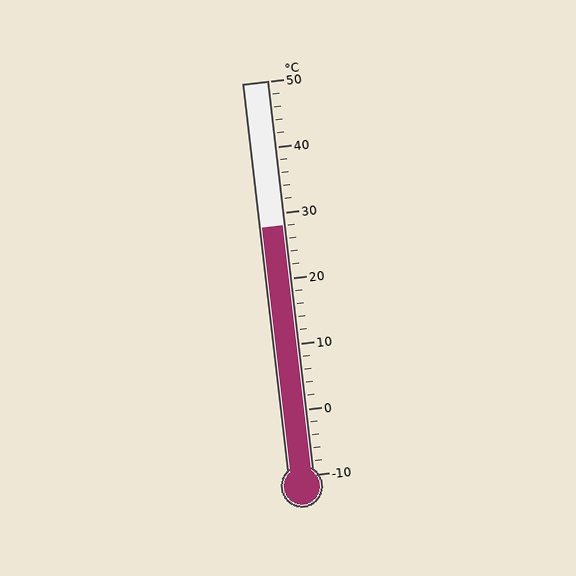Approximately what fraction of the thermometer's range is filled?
The thermometer is filled to approximately 65% of its range.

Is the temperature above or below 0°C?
The temperature is above 0°C.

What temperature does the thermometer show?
The thermometer shows approximately 28°C.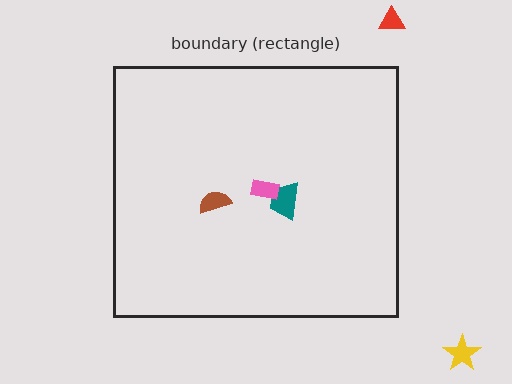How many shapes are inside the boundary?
3 inside, 2 outside.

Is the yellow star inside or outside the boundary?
Outside.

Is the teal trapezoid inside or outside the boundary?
Inside.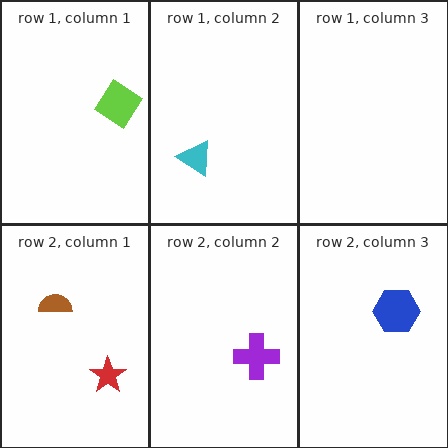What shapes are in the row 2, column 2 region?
The purple cross.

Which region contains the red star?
The row 2, column 1 region.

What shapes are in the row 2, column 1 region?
The brown semicircle, the red star.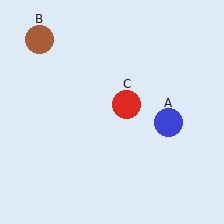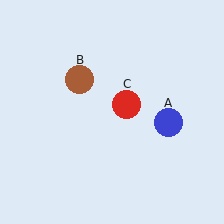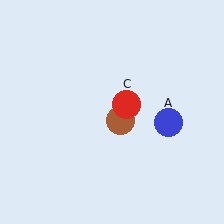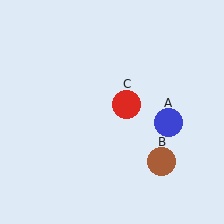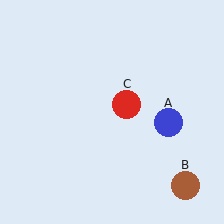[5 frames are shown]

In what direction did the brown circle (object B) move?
The brown circle (object B) moved down and to the right.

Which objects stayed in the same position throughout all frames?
Blue circle (object A) and red circle (object C) remained stationary.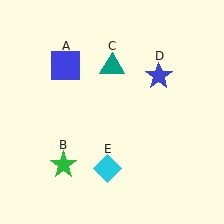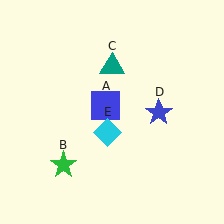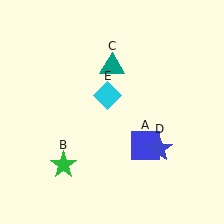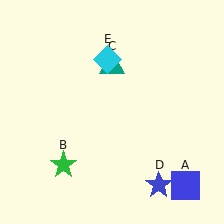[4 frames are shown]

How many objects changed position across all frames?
3 objects changed position: blue square (object A), blue star (object D), cyan diamond (object E).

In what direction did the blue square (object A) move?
The blue square (object A) moved down and to the right.